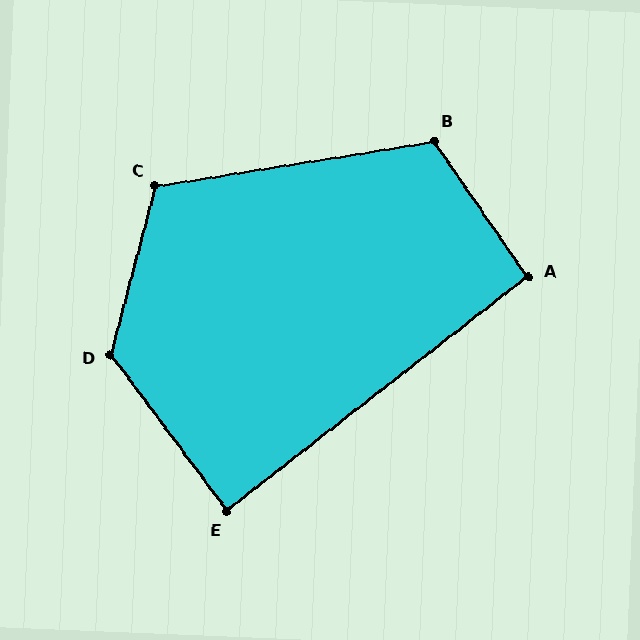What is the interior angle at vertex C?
Approximately 114 degrees (obtuse).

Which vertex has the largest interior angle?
D, at approximately 128 degrees.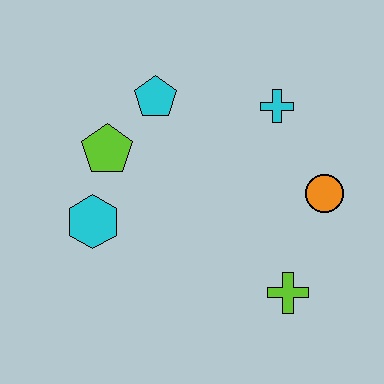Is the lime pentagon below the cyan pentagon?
Yes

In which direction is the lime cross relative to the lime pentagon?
The lime cross is to the right of the lime pentagon.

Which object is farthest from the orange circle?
The cyan hexagon is farthest from the orange circle.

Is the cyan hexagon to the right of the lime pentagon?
No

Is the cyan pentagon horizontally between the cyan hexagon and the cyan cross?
Yes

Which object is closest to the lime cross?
The orange circle is closest to the lime cross.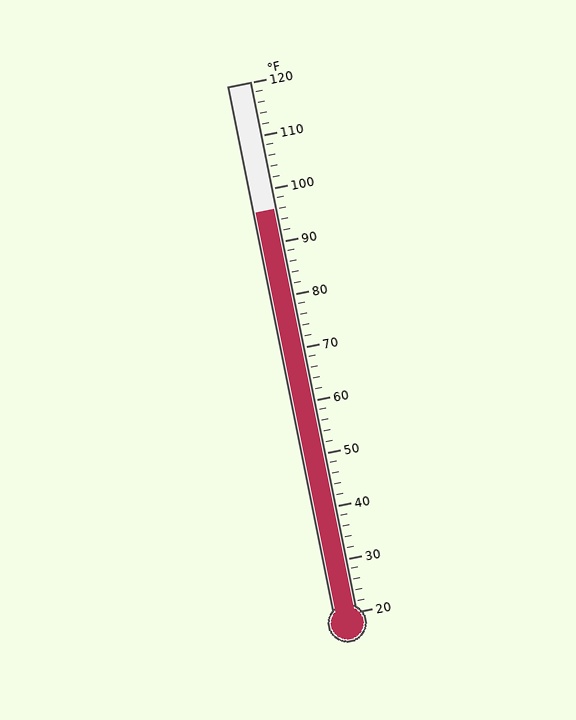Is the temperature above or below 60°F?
The temperature is above 60°F.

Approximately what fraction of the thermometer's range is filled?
The thermometer is filled to approximately 75% of its range.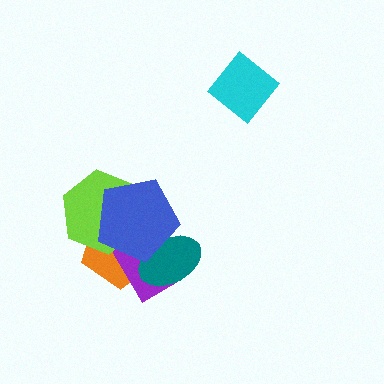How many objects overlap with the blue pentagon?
4 objects overlap with the blue pentagon.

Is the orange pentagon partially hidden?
Yes, it is partially covered by another shape.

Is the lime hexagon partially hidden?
Yes, it is partially covered by another shape.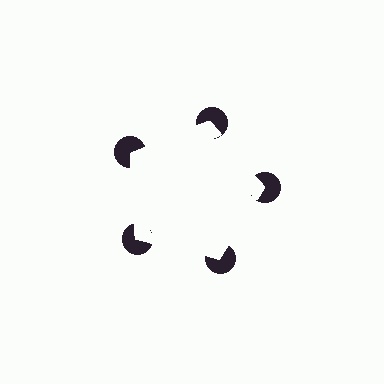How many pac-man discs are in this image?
There are 5 — one at each vertex of the illusory pentagon.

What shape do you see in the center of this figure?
An illusory pentagon — its edges are inferred from the aligned wedge cuts in the pac-man discs, not physically drawn.